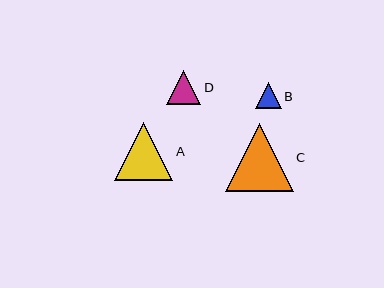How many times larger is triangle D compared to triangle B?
Triangle D is approximately 1.3 times the size of triangle B.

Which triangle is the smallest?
Triangle B is the smallest with a size of approximately 25 pixels.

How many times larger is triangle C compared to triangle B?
Triangle C is approximately 2.7 times the size of triangle B.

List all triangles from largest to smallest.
From largest to smallest: C, A, D, B.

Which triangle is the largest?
Triangle C is the largest with a size of approximately 68 pixels.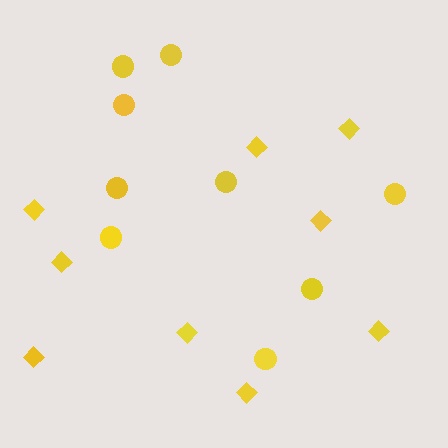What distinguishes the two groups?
There are 2 groups: one group of diamonds (9) and one group of circles (9).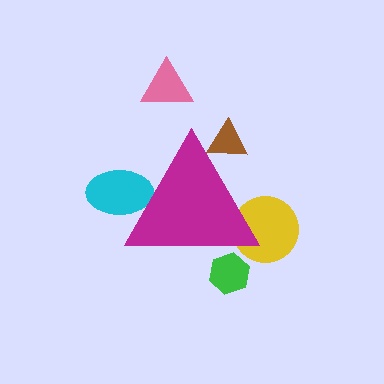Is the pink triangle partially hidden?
No, the pink triangle is fully visible.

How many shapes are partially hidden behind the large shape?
4 shapes are partially hidden.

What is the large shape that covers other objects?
A magenta triangle.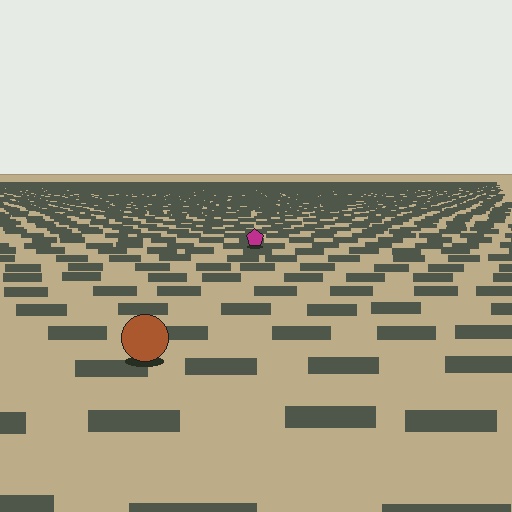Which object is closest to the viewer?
The brown circle is closest. The texture marks near it are larger and more spread out.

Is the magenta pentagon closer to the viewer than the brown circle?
No. The brown circle is closer — you can tell from the texture gradient: the ground texture is coarser near it.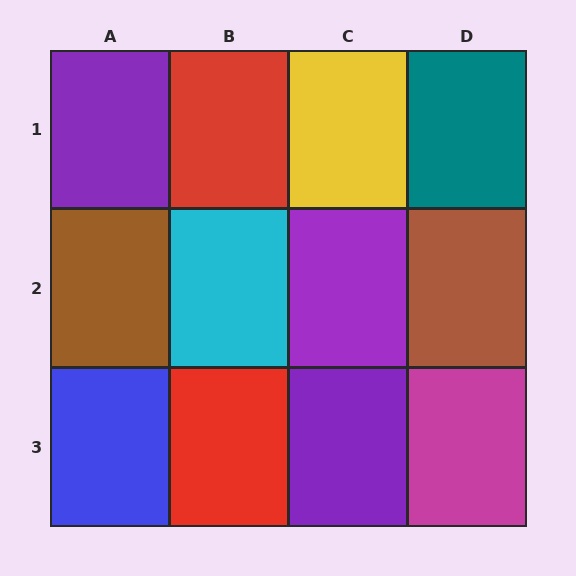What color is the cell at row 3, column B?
Red.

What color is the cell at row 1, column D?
Teal.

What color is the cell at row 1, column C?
Yellow.